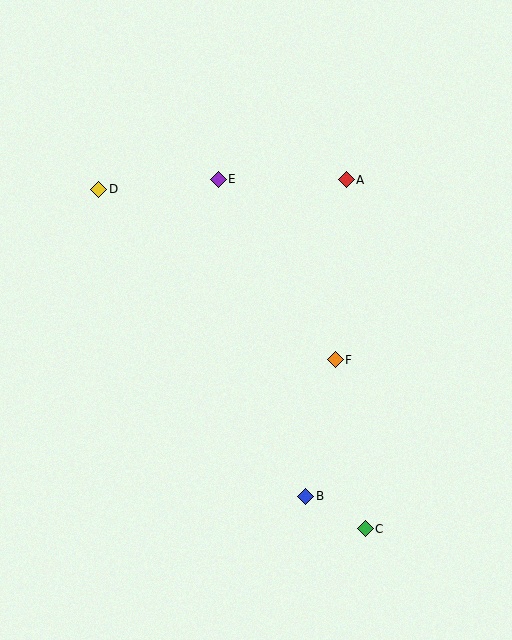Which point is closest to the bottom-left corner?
Point B is closest to the bottom-left corner.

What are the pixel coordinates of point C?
Point C is at (365, 529).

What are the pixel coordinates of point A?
Point A is at (346, 180).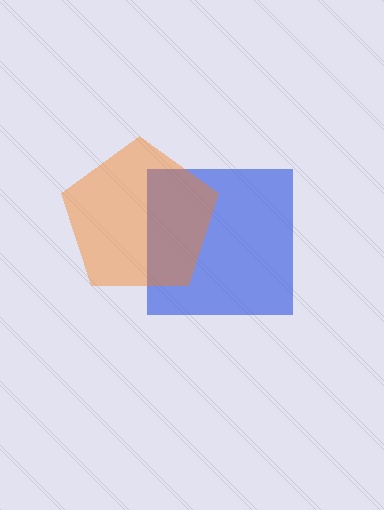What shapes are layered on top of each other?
The layered shapes are: a blue square, an orange pentagon.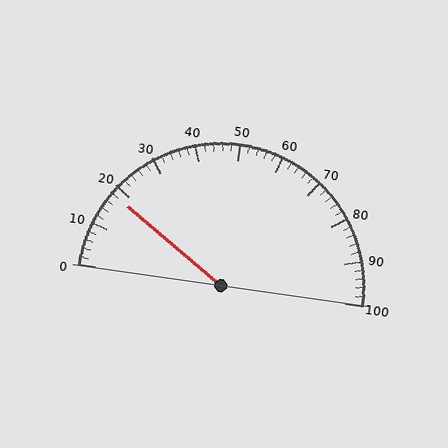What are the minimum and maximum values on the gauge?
The gauge ranges from 0 to 100.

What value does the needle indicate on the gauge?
The needle indicates approximately 18.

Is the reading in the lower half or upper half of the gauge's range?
The reading is in the lower half of the range (0 to 100).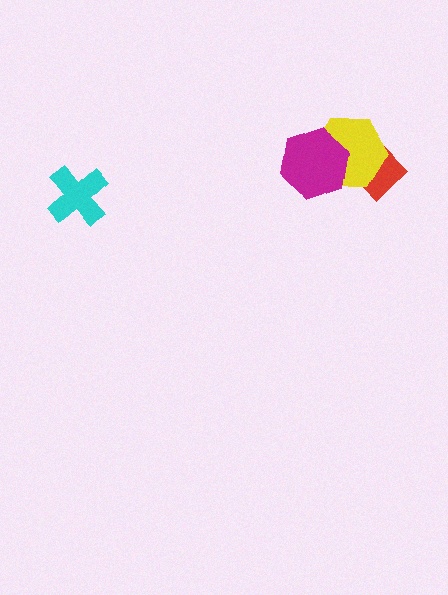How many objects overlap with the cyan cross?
0 objects overlap with the cyan cross.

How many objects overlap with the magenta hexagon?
1 object overlaps with the magenta hexagon.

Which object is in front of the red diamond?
The yellow hexagon is in front of the red diamond.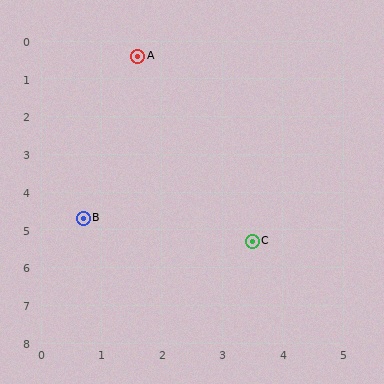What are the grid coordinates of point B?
Point B is at approximately (0.7, 4.7).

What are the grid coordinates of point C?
Point C is at approximately (3.5, 5.3).